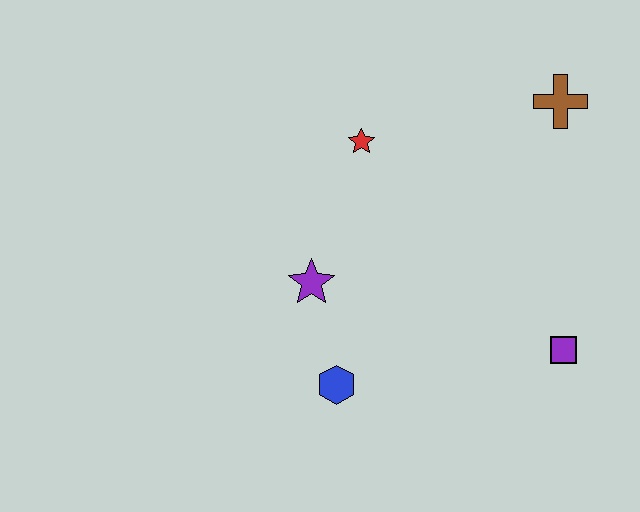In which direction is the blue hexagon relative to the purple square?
The blue hexagon is to the left of the purple square.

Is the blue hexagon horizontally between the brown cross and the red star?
No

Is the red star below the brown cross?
Yes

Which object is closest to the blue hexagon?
The purple star is closest to the blue hexagon.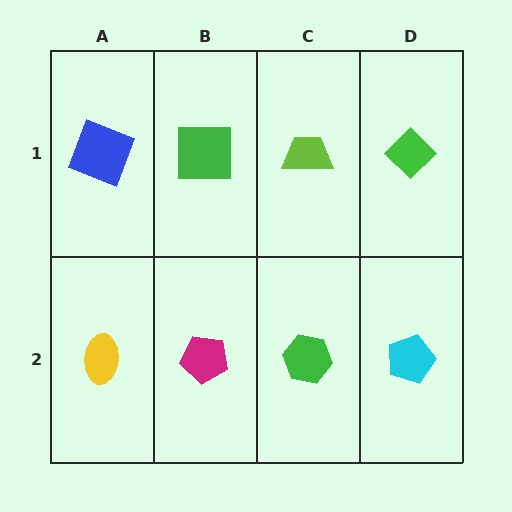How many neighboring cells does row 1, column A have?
2.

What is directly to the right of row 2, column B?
A green hexagon.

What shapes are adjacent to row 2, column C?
A lime trapezoid (row 1, column C), a magenta pentagon (row 2, column B), a cyan pentagon (row 2, column D).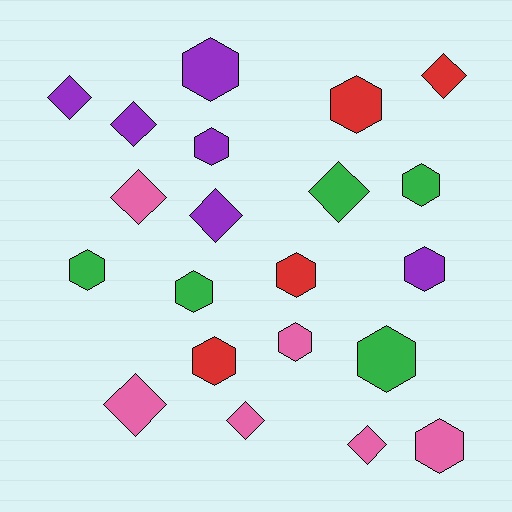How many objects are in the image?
There are 21 objects.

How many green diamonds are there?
There is 1 green diamond.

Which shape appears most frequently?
Hexagon, with 12 objects.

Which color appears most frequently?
Pink, with 6 objects.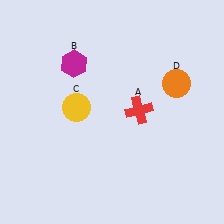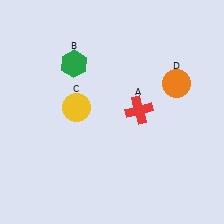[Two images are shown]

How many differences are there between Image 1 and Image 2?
There is 1 difference between the two images.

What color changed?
The hexagon (B) changed from magenta in Image 1 to green in Image 2.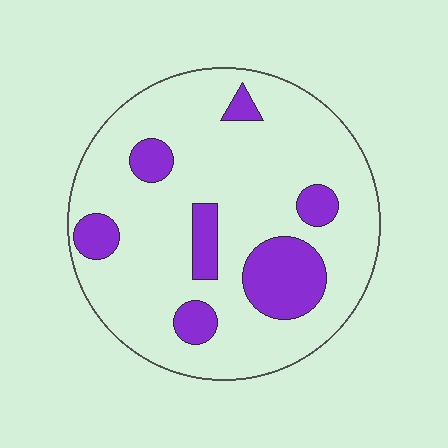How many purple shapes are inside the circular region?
7.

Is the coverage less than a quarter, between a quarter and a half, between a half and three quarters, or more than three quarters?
Less than a quarter.